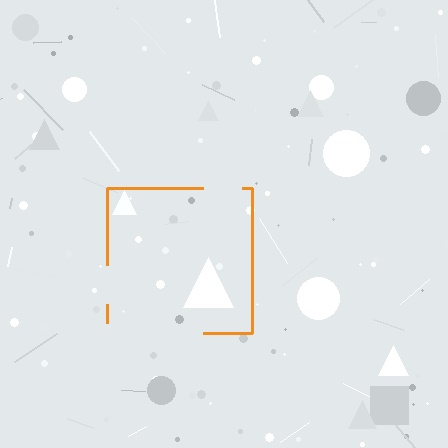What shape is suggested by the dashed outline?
The dashed outline suggests a square.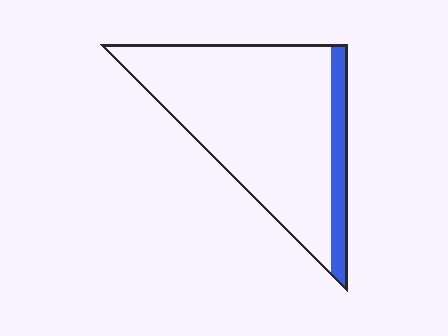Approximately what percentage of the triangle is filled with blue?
Approximately 15%.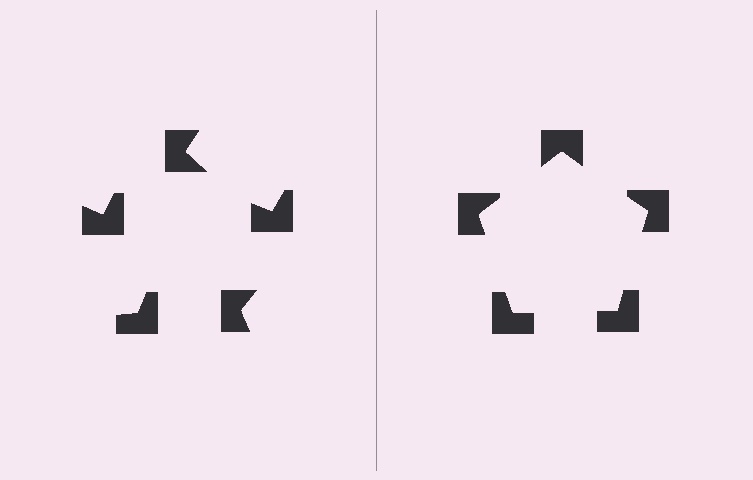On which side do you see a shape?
An illusory pentagon appears on the right side. On the left side the wedge cuts are rotated, so no coherent shape forms.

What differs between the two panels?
The notched squares are positioned identically on both sides; only the wedge orientations differ. On the right they align to a pentagon; on the left they are misaligned.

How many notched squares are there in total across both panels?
10 — 5 on each side.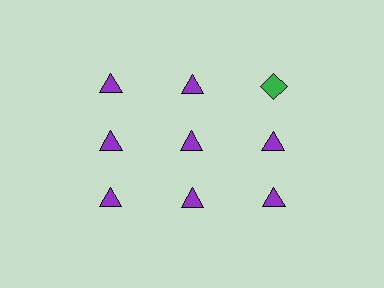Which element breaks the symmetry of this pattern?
The green diamond in the top row, center column breaks the symmetry. All other shapes are purple triangles.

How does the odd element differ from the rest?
It differs in both color (green instead of purple) and shape (diamond instead of triangle).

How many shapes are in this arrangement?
There are 9 shapes arranged in a grid pattern.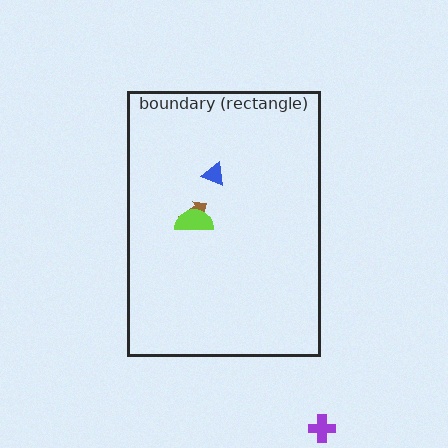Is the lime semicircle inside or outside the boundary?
Inside.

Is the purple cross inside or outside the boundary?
Outside.